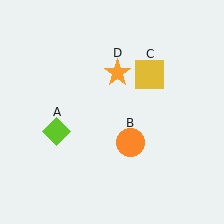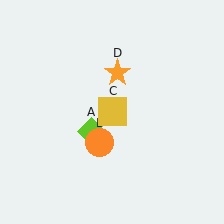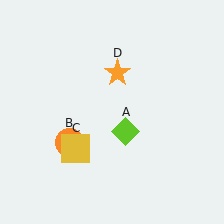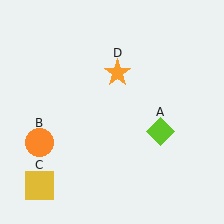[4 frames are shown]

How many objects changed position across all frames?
3 objects changed position: lime diamond (object A), orange circle (object B), yellow square (object C).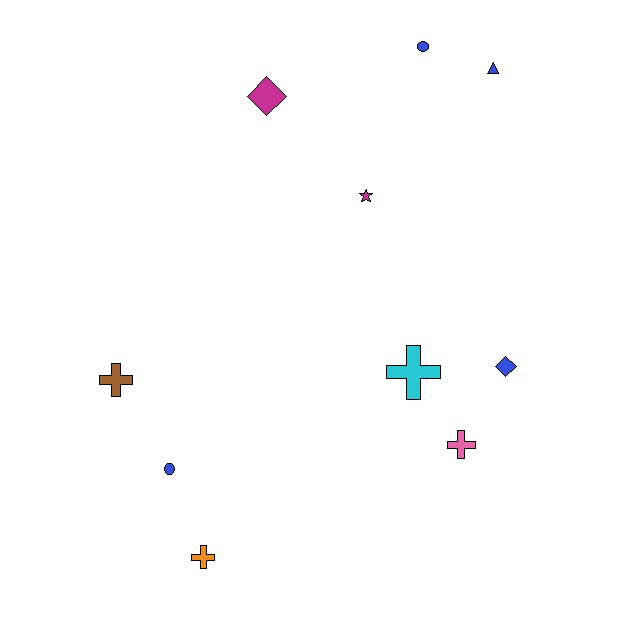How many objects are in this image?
There are 10 objects.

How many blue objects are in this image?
There are 4 blue objects.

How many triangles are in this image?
There is 1 triangle.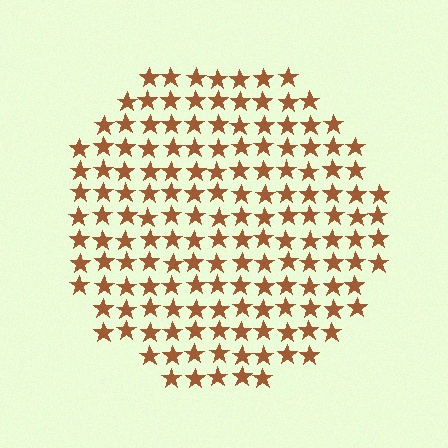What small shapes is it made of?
It is made of small stars.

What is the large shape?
The large shape is a circle.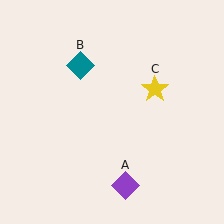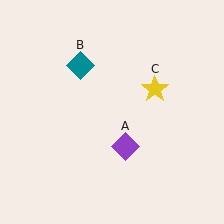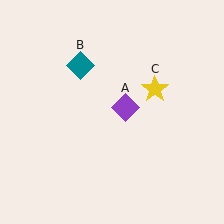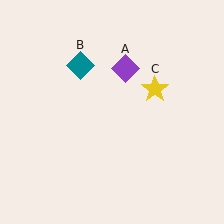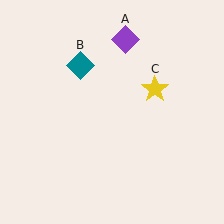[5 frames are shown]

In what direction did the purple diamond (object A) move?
The purple diamond (object A) moved up.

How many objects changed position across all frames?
1 object changed position: purple diamond (object A).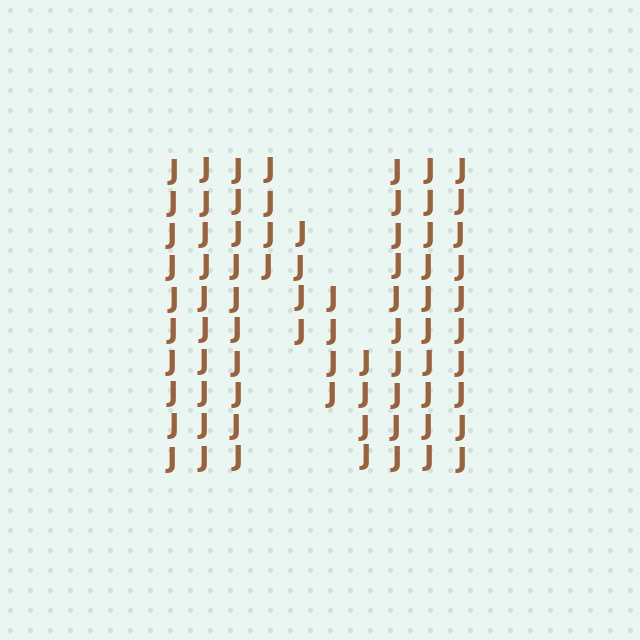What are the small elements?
The small elements are letter J's.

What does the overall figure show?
The overall figure shows the letter N.